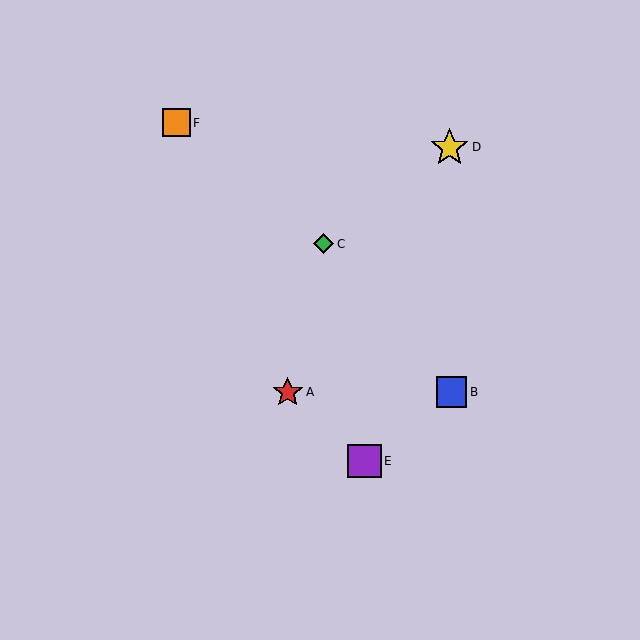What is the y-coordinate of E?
Object E is at y≈461.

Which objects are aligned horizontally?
Objects A, B are aligned horizontally.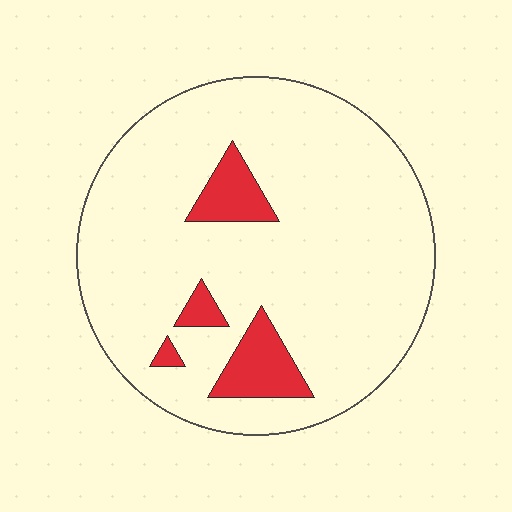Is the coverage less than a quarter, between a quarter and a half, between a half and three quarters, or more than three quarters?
Less than a quarter.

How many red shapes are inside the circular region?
4.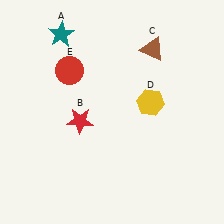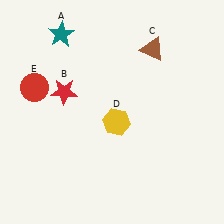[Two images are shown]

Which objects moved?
The objects that moved are: the red star (B), the yellow hexagon (D), the red circle (E).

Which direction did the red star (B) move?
The red star (B) moved up.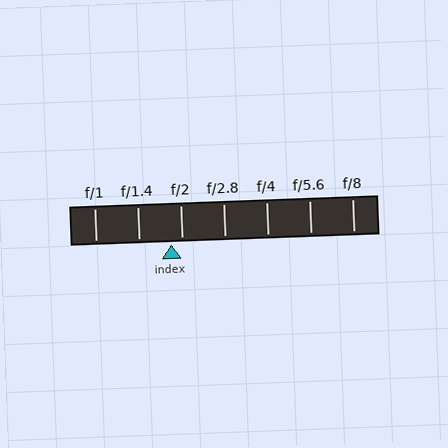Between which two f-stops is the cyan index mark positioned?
The index mark is between f/1.4 and f/2.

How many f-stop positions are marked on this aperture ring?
There are 7 f-stop positions marked.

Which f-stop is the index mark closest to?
The index mark is closest to f/2.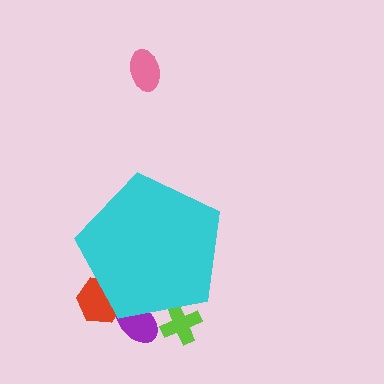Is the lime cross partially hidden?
Yes, the lime cross is partially hidden behind the cyan pentagon.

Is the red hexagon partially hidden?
Yes, the red hexagon is partially hidden behind the cyan pentagon.